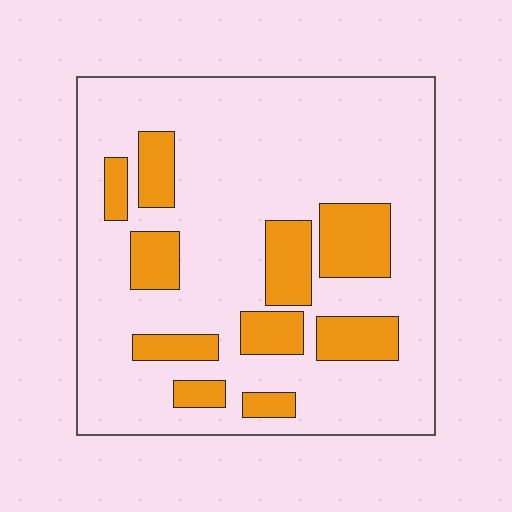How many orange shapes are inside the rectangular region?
10.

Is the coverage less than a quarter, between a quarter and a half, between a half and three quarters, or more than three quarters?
Less than a quarter.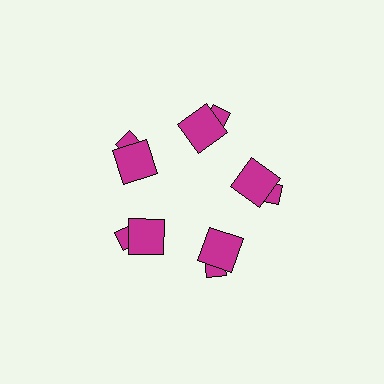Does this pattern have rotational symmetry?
Yes, this pattern has 5-fold rotational symmetry. It looks the same after rotating 72 degrees around the center.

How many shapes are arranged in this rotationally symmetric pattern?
There are 10 shapes, arranged in 5 groups of 2.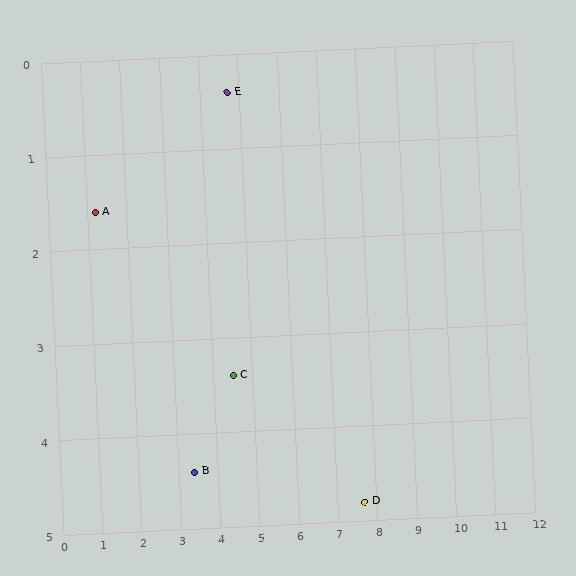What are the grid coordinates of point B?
Point B is at approximately (3.4, 4.4).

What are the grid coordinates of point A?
Point A is at approximately (1.2, 1.6).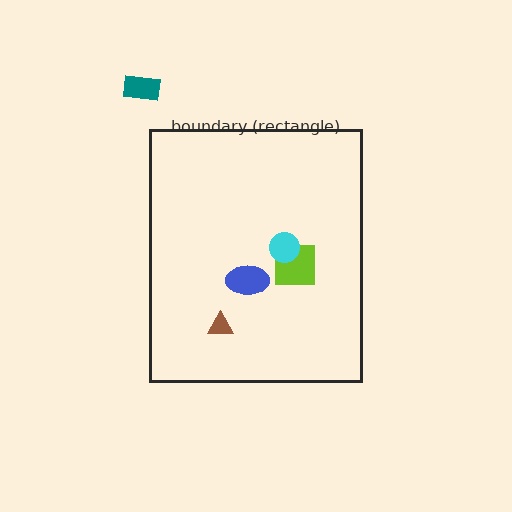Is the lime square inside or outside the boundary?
Inside.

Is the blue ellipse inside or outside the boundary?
Inside.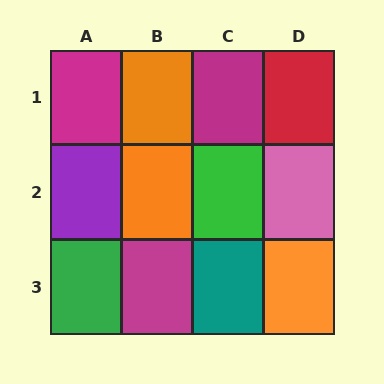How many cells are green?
2 cells are green.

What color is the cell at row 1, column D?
Red.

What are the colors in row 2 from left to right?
Purple, orange, green, pink.